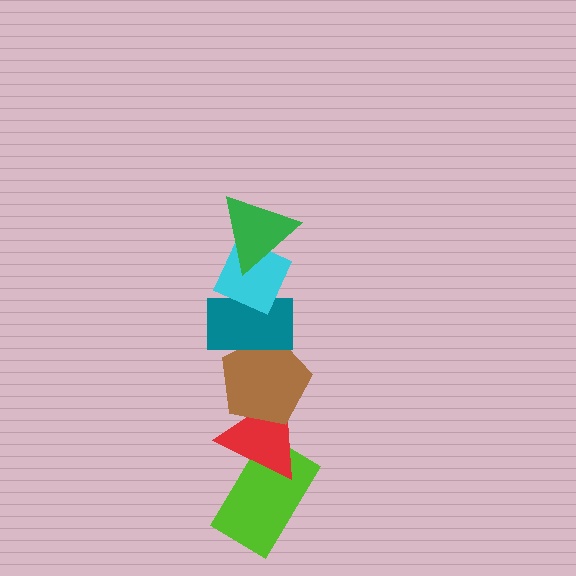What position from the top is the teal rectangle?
The teal rectangle is 3rd from the top.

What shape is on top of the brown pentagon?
The teal rectangle is on top of the brown pentagon.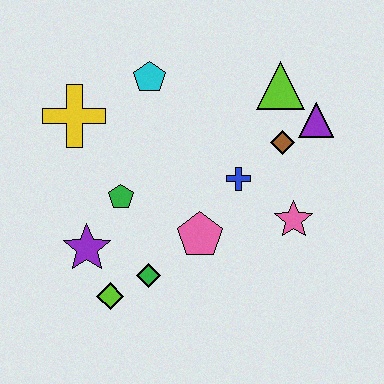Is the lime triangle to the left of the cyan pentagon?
No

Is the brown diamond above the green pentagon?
Yes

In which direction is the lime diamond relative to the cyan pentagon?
The lime diamond is below the cyan pentagon.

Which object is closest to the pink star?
The blue cross is closest to the pink star.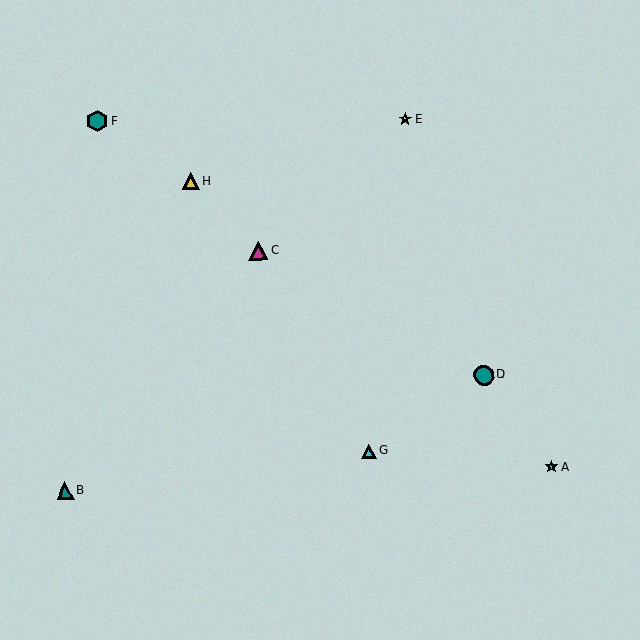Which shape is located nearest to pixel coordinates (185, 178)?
The yellow triangle (labeled H) at (190, 182) is nearest to that location.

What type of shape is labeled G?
Shape G is a cyan triangle.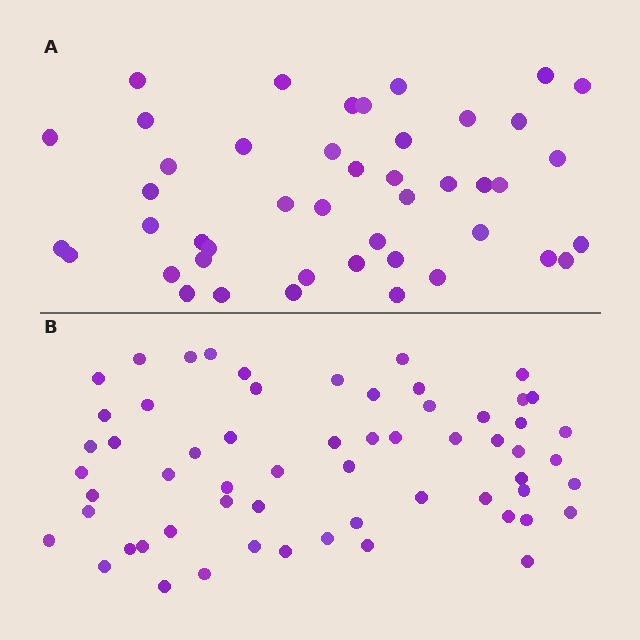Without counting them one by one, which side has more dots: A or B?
Region B (the bottom region) has more dots.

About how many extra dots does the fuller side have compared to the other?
Region B has approximately 15 more dots than region A.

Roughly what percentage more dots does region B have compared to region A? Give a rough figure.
About 35% more.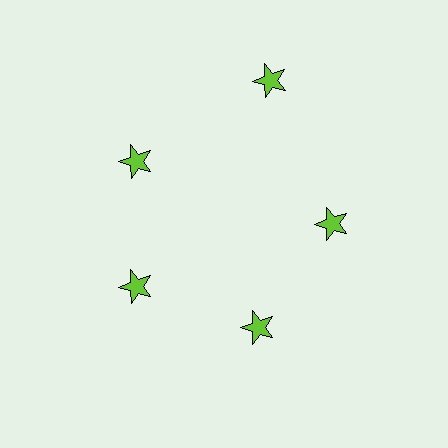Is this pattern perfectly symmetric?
No. The 5 lime stars are arranged in a ring, but one element near the 1 o'clock position is pushed outward from the center, breaking the 5-fold rotational symmetry.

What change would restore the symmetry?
The symmetry would be restored by moving it inward, back onto the ring so that all 5 stars sit at equal angles and equal distance from the center.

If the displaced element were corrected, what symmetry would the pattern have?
It would have 5-fold rotational symmetry — the pattern would map onto itself every 72 degrees.